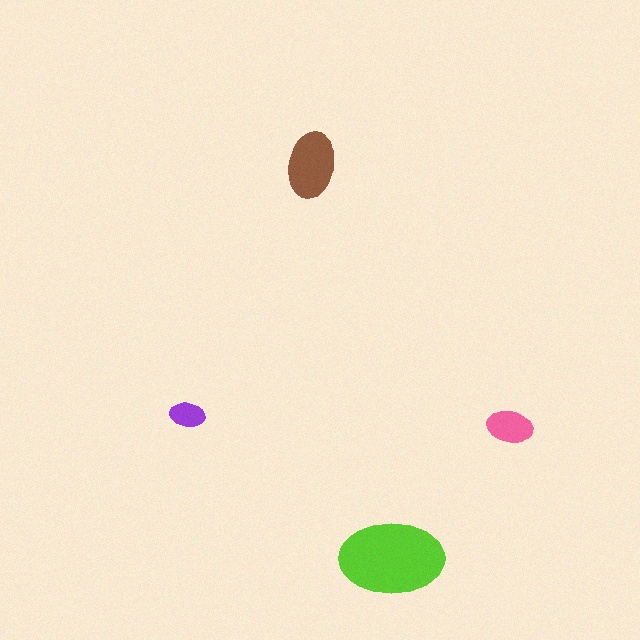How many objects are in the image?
There are 4 objects in the image.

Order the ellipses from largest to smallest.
the lime one, the brown one, the pink one, the purple one.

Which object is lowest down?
The lime ellipse is bottommost.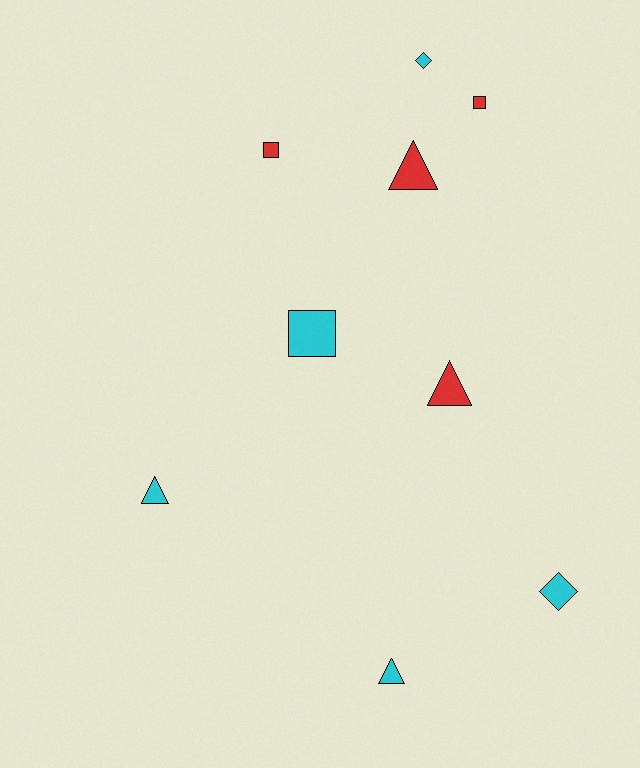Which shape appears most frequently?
Triangle, with 4 objects.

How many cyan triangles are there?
There are 2 cyan triangles.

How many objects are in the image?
There are 9 objects.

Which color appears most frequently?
Cyan, with 5 objects.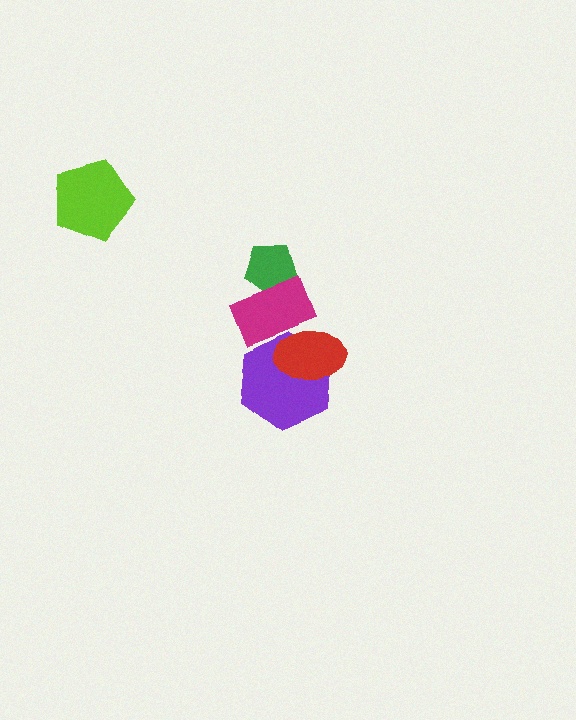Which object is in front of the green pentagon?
The magenta rectangle is in front of the green pentagon.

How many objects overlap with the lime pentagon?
0 objects overlap with the lime pentagon.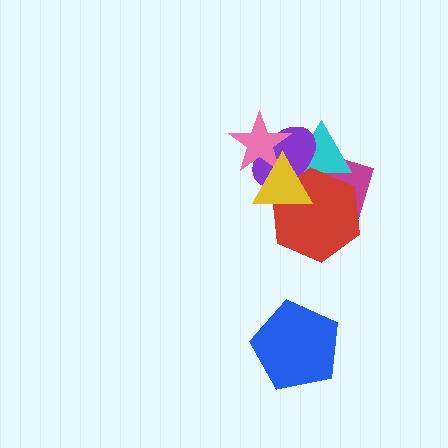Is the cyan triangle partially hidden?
Yes, it is partially covered by another shape.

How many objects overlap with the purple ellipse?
5 objects overlap with the purple ellipse.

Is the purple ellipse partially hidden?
Yes, it is partially covered by another shape.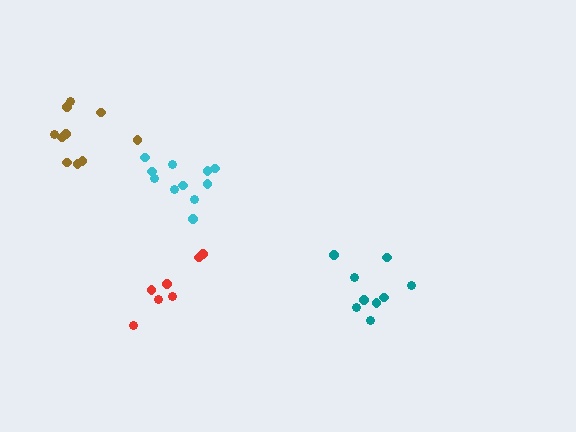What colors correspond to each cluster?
The clusters are colored: cyan, teal, brown, red.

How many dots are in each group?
Group 1: 11 dots, Group 2: 9 dots, Group 3: 10 dots, Group 4: 7 dots (37 total).